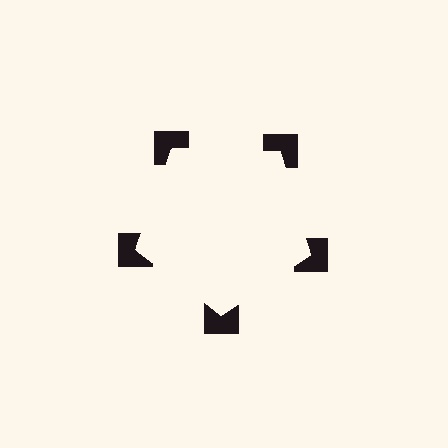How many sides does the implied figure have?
5 sides.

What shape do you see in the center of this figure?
An illusory pentagon — its edges are inferred from the aligned wedge cuts in the notched squares, not physically drawn.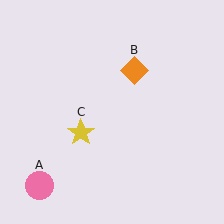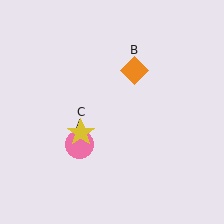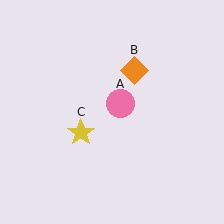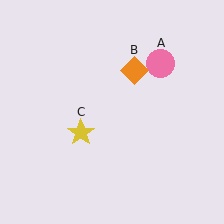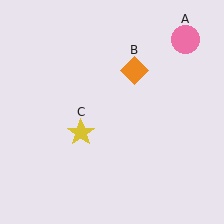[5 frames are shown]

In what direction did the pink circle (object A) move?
The pink circle (object A) moved up and to the right.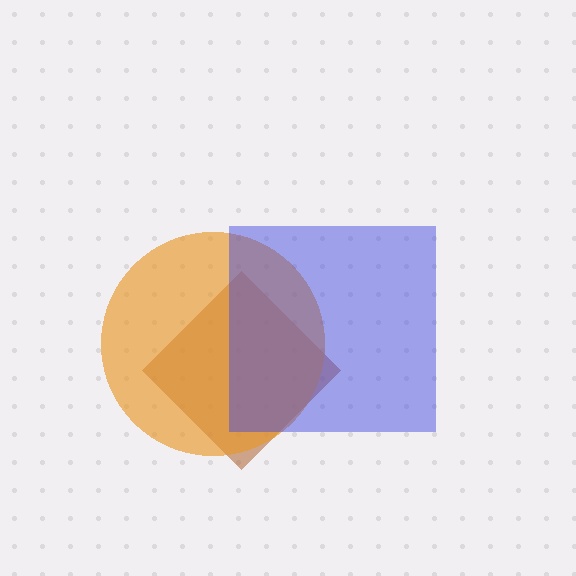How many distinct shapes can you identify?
There are 3 distinct shapes: a brown diamond, an orange circle, a blue square.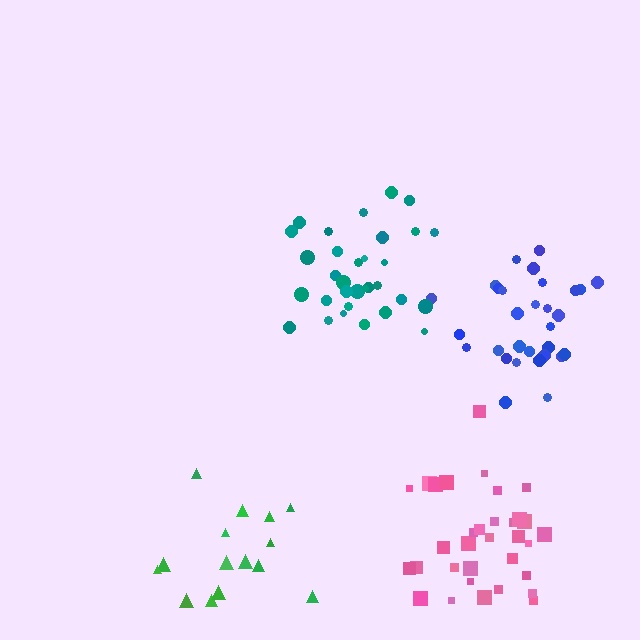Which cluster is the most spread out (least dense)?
Green.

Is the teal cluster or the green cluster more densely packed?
Teal.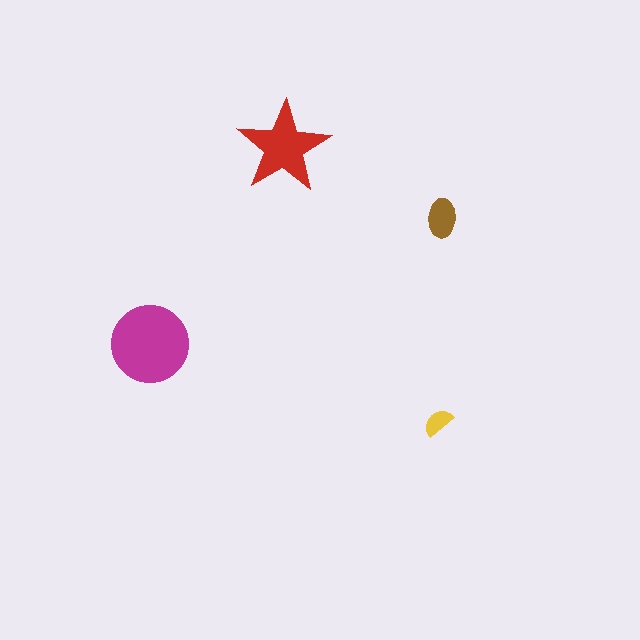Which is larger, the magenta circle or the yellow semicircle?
The magenta circle.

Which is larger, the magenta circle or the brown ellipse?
The magenta circle.